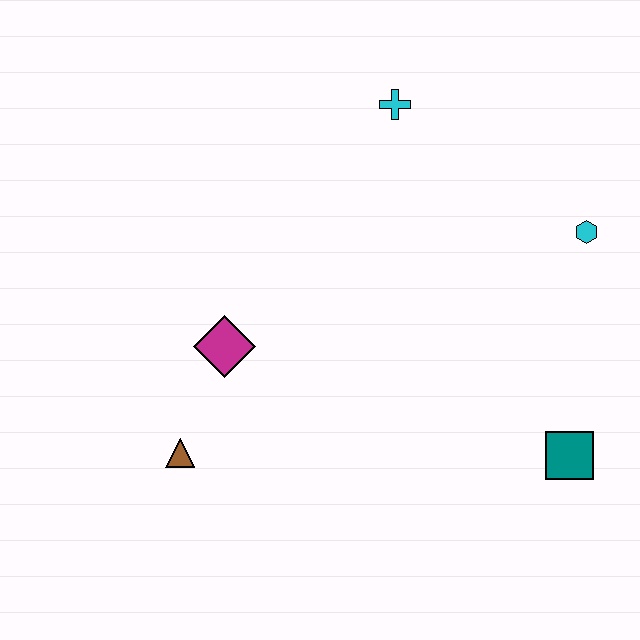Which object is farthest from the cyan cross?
The brown triangle is farthest from the cyan cross.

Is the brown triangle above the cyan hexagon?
No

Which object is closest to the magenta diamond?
The brown triangle is closest to the magenta diamond.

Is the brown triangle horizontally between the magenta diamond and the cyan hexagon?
No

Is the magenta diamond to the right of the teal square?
No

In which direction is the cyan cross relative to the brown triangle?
The cyan cross is above the brown triangle.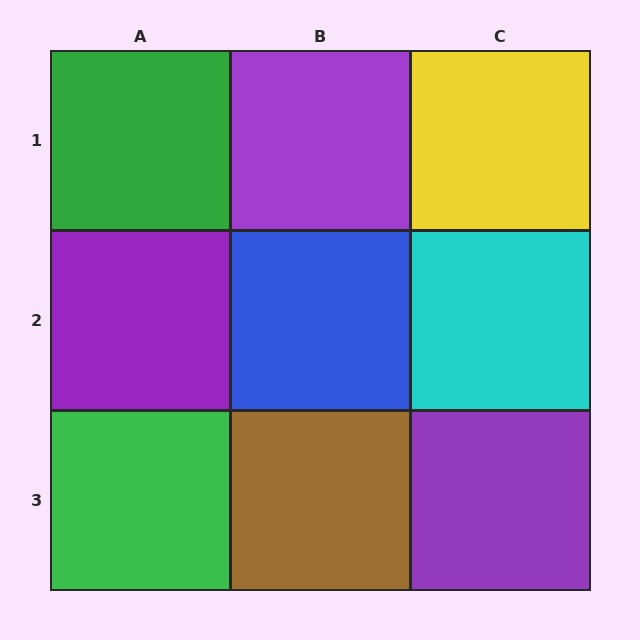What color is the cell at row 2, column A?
Purple.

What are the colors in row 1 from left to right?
Green, purple, yellow.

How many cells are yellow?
1 cell is yellow.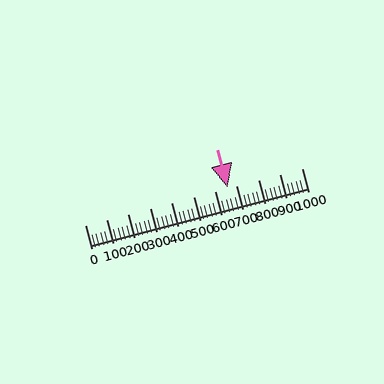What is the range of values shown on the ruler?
The ruler shows values from 0 to 1000.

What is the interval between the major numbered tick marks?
The major tick marks are spaced 100 units apart.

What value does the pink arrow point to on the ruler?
The pink arrow points to approximately 660.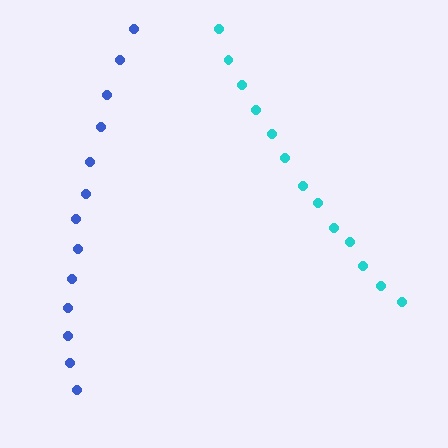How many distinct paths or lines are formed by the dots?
There are 2 distinct paths.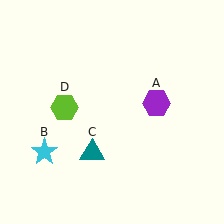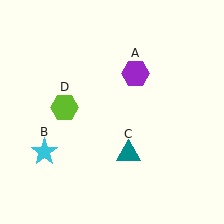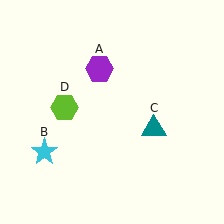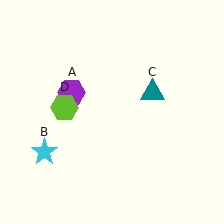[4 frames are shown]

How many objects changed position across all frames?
2 objects changed position: purple hexagon (object A), teal triangle (object C).